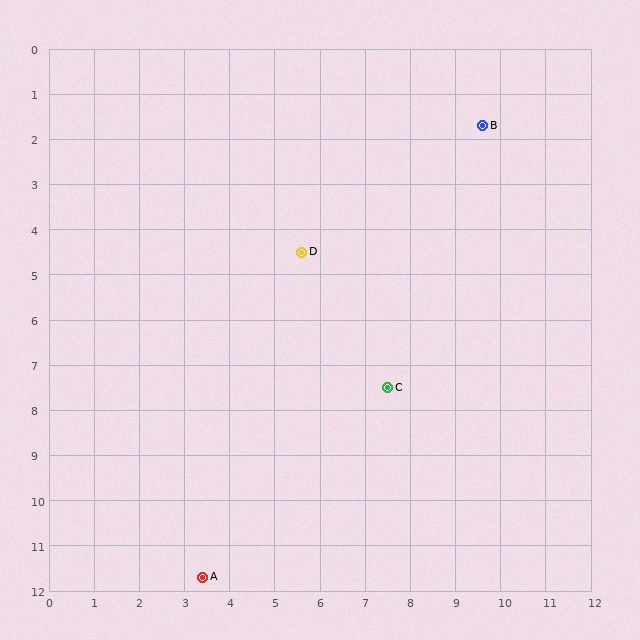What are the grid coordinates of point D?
Point D is at approximately (5.6, 4.5).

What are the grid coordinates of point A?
Point A is at approximately (3.4, 11.7).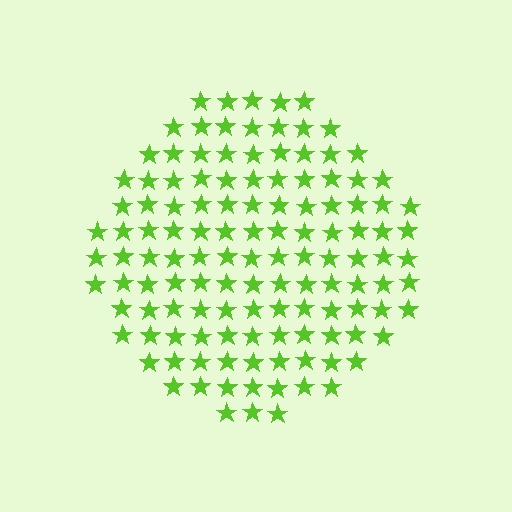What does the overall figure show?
The overall figure shows a circle.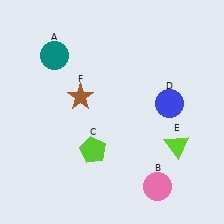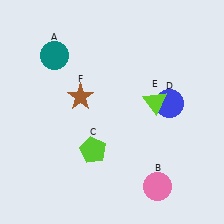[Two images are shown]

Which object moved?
The lime triangle (E) moved up.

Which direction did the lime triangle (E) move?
The lime triangle (E) moved up.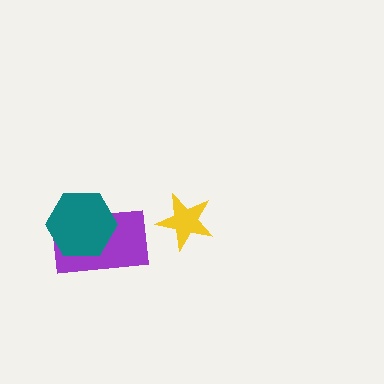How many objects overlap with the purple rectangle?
1 object overlaps with the purple rectangle.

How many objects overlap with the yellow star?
0 objects overlap with the yellow star.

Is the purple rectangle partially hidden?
Yes, it is partially covered by another shape.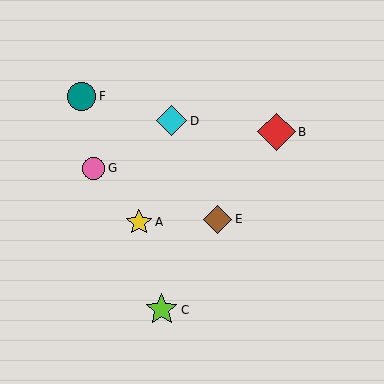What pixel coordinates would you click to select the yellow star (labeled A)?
Click at (139, 222) to select the yellow star A.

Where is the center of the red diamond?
The center of the red diamond is at (277, 132).